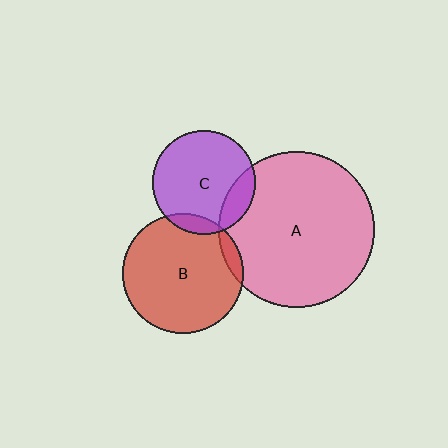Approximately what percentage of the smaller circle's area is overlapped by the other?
Approximately 5%.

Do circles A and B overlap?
Yes.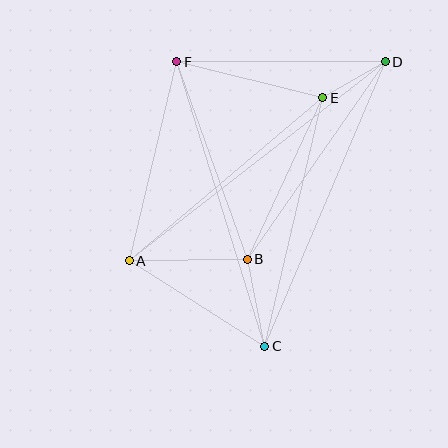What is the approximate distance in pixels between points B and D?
The distance between B and D is approximately 241 pixels.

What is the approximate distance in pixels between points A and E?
The distance between A and E is approximately 253 pixels.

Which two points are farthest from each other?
Points A and D are farthest from each other.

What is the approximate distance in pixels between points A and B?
The distance between A and B is approximately 118 pixels.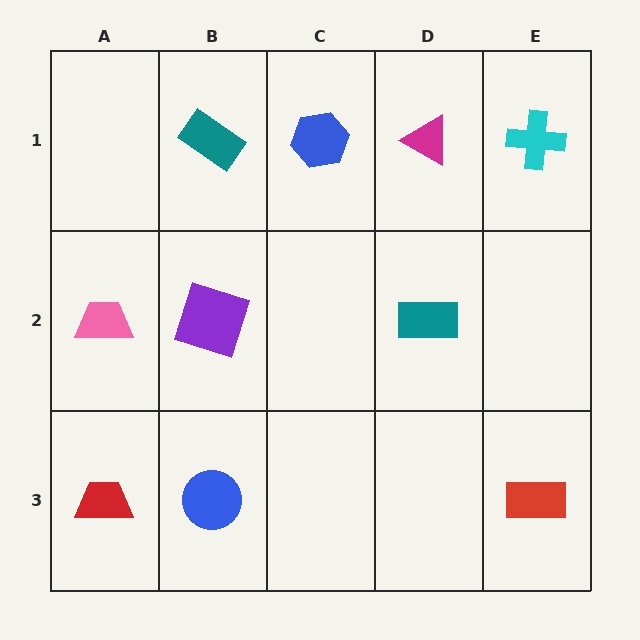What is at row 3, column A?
A red trapezoid.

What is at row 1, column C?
A blue hexagon.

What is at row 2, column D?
A teal rectangle.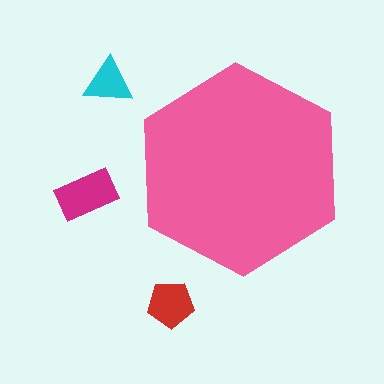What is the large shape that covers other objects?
A pink hexagon.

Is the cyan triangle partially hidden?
No, the cyan triangle is fully visible.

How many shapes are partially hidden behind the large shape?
0 shapes are partially hidden.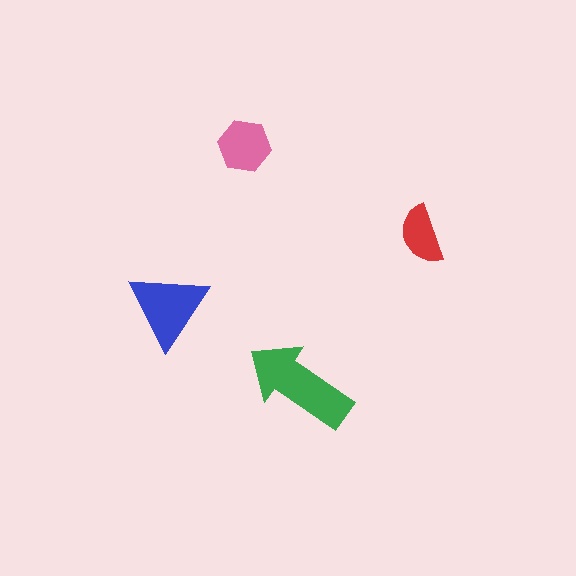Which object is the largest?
The green arrow.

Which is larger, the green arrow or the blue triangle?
The green arrow.